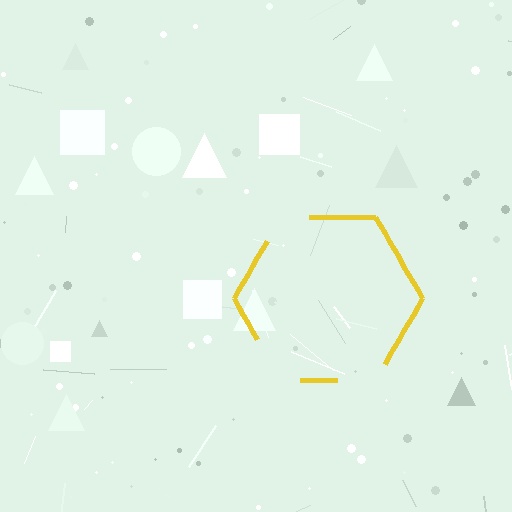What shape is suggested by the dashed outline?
The dashed outline suggests a hexagon.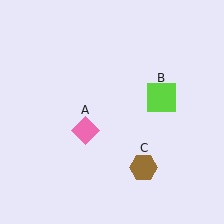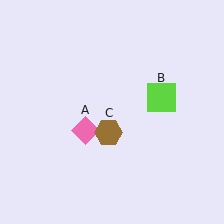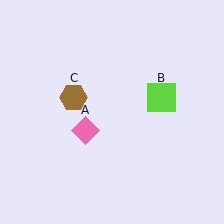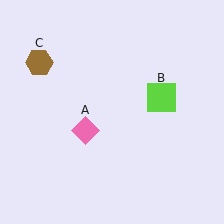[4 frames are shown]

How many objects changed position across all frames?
1 object changed position: brown hexagon (object C).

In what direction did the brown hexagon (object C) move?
The brown hexagon (object C) moved up and to the left.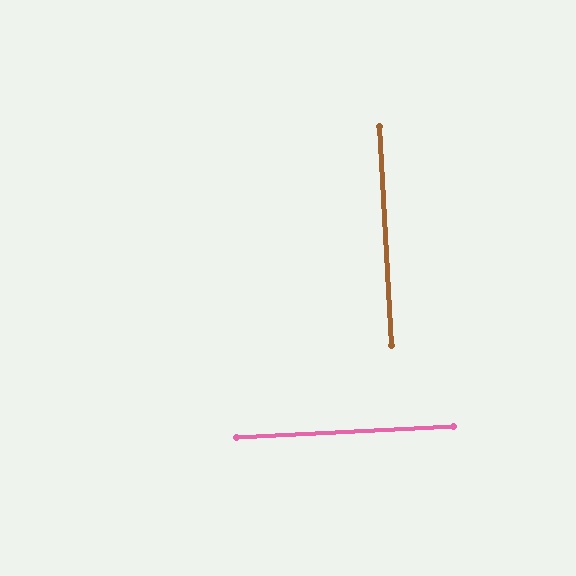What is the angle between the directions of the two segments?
Approximately 90 degrees.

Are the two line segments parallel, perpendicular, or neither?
Perpendicular — they meet at approximately 90°.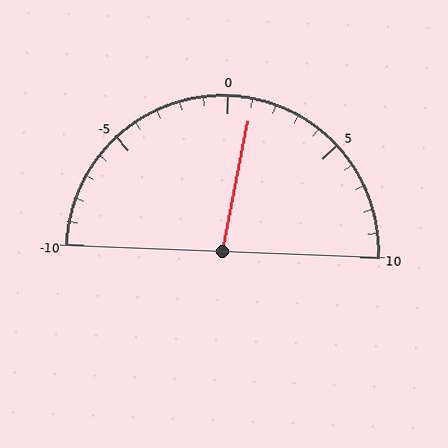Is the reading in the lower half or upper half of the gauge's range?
The reading is in the upper half of the range (-10 to 10).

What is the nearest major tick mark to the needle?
The nearest major tick mark is 0.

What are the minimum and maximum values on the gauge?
The gauge ranges from -10 to 10.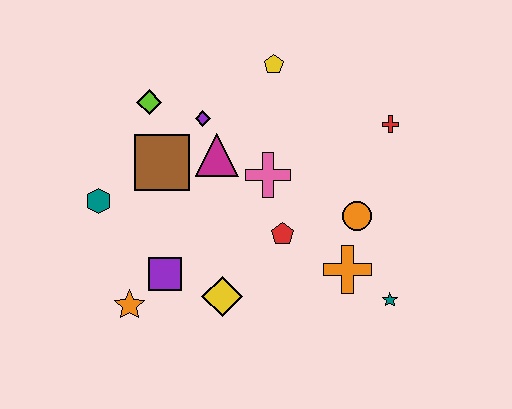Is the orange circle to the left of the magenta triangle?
No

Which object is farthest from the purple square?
The red cross is farthest from the purple square.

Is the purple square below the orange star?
No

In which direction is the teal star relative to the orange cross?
The teal star is to the right of the orange cross.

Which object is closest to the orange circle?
The orange cross is closest to the orange circle.